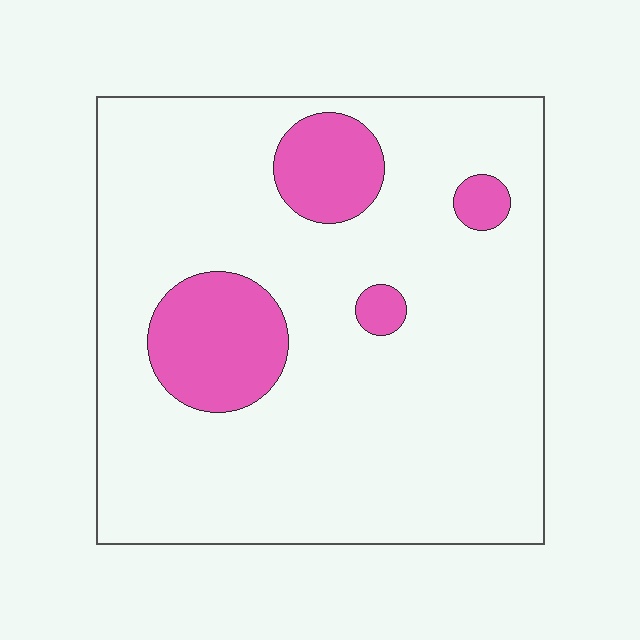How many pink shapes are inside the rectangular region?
4.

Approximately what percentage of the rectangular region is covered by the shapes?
Approximately 15%.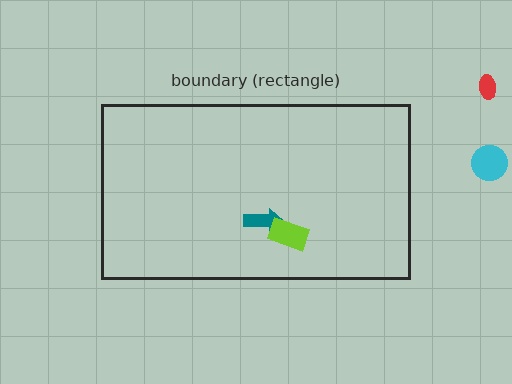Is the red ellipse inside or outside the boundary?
Outside.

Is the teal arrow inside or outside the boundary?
Inside.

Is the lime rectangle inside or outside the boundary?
Inside.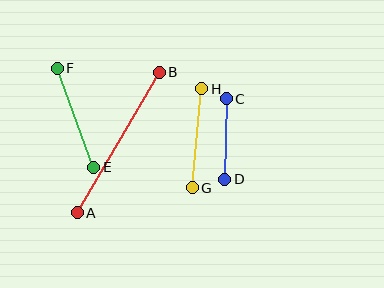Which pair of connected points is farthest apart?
Points A and B are farthest apart.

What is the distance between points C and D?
The distance is approximately 81 pixels.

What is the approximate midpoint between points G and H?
The midpoint is at approximately (197, 138) pixels.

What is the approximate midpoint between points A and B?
The midpoint is at approximately (118, 142) pixels.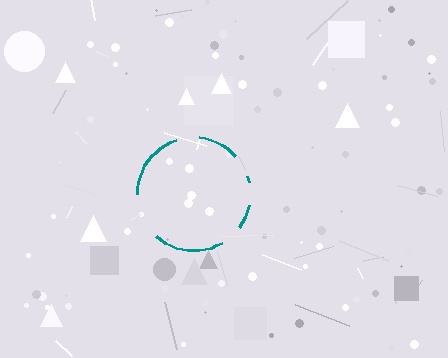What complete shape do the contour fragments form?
The contour fragments form a circle.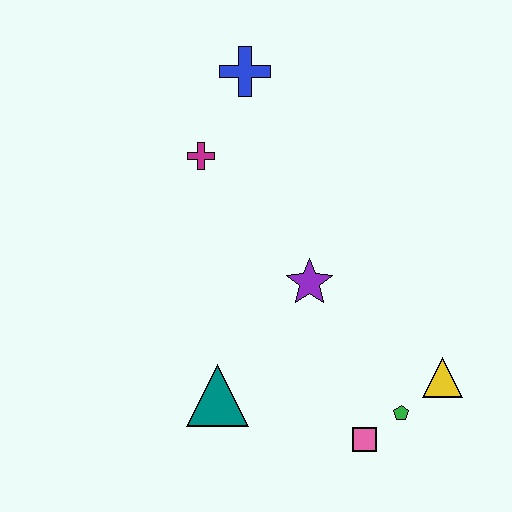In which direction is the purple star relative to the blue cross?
The purple star is below the blue cross.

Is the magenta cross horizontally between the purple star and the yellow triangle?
No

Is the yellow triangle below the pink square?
No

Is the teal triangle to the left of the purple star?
Yes